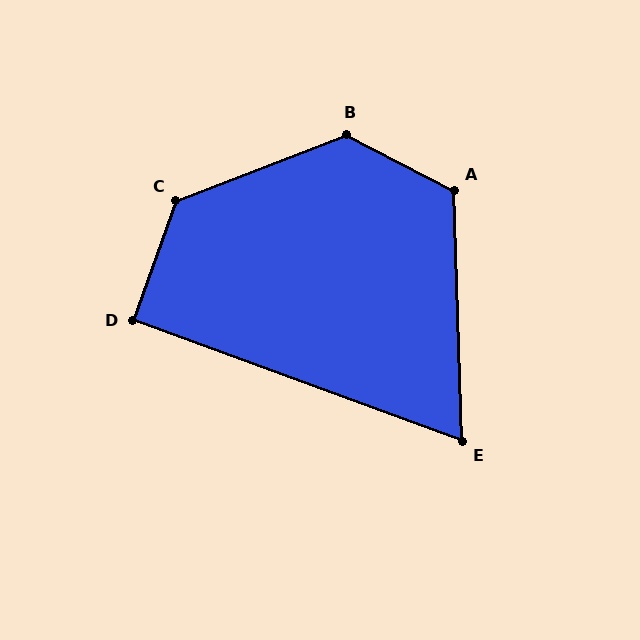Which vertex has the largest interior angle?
B, at approximately 132 degrees.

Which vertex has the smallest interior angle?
E, at approximately 68 degrees.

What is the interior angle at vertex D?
Approximately 90 degrees (approximately right).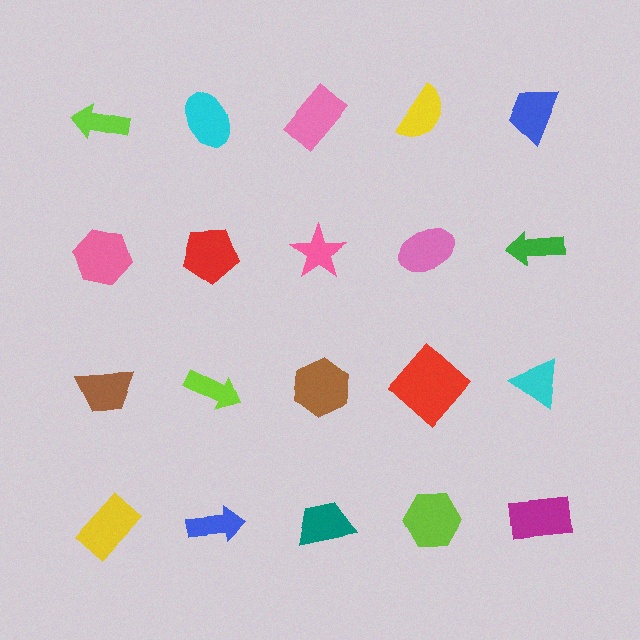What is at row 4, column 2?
A blue arrow.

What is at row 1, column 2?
A cyan ellipse.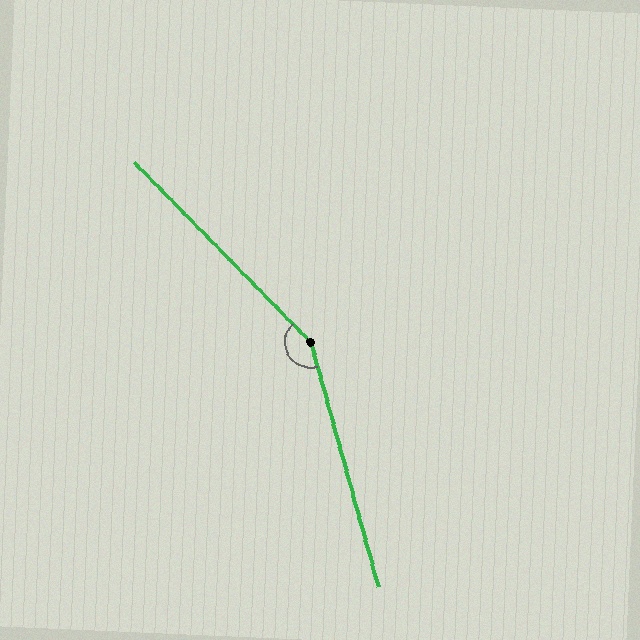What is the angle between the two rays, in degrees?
Approximately 151 degrees.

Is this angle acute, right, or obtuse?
It is obtuse.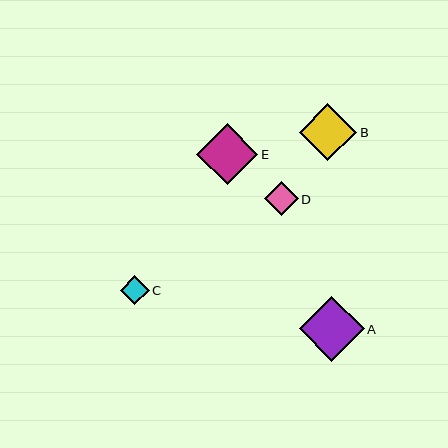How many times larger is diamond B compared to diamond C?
Diamond B is approximately 2.0 times the size of diamond C.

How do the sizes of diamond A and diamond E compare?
Diamond A and diamond E are approximately the same size.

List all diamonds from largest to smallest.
From largest to smallest: A, E, B, D, C.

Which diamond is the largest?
Diamond A is the largest with a size of approximately 65 pixels.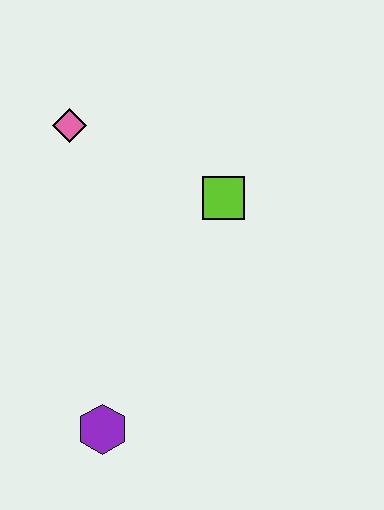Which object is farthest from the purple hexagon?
The pink diamond is farthest from the purple hexagon.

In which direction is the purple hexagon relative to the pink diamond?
The purple hexagon is below the pink diamond.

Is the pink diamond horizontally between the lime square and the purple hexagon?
No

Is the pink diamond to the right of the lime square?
No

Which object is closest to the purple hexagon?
The lime square is closest to the purple hexagon.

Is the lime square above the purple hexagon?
Yes